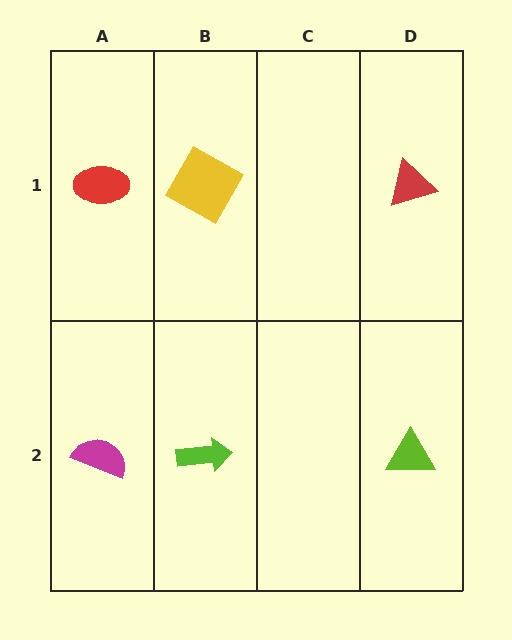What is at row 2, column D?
A lime triangle.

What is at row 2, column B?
A lime arrow.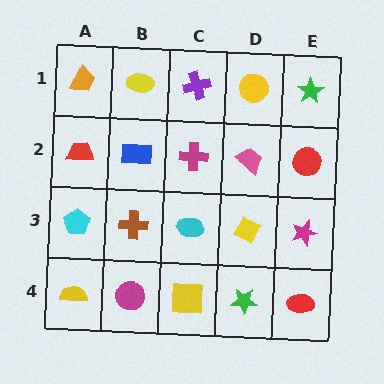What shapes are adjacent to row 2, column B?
A yellow ellipse (row 1, column B), a brown cross (row 3, column B), a red trapezoid (row 2, column A), a magenta cross (row 2, column C).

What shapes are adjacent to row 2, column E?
A green star (row 1, column E), a magenta star (row 3, column E), a pink trapezoid (row 2, column D).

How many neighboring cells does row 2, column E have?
3.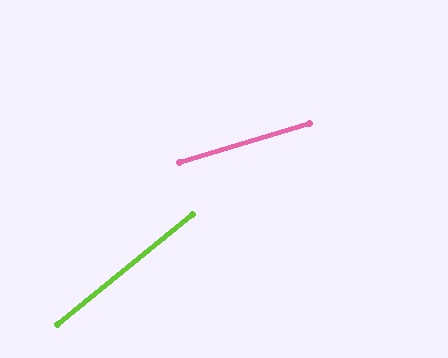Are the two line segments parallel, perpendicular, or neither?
Neither parallel nor perpendicular — they differ by about 23°.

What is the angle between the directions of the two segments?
Approximately 23 degrees.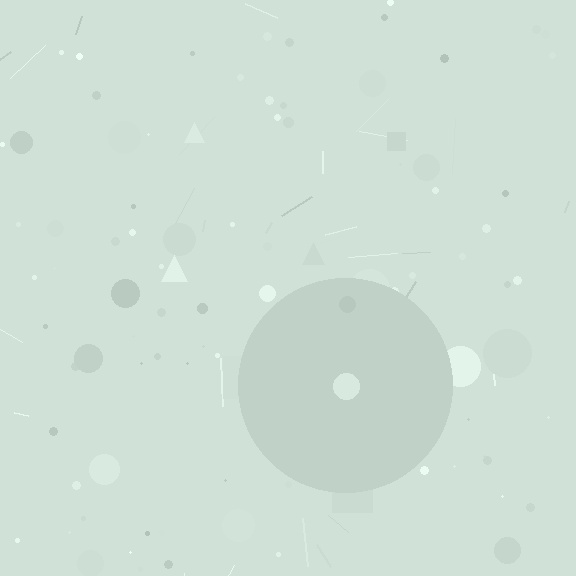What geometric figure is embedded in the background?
A circle is embedded in the background.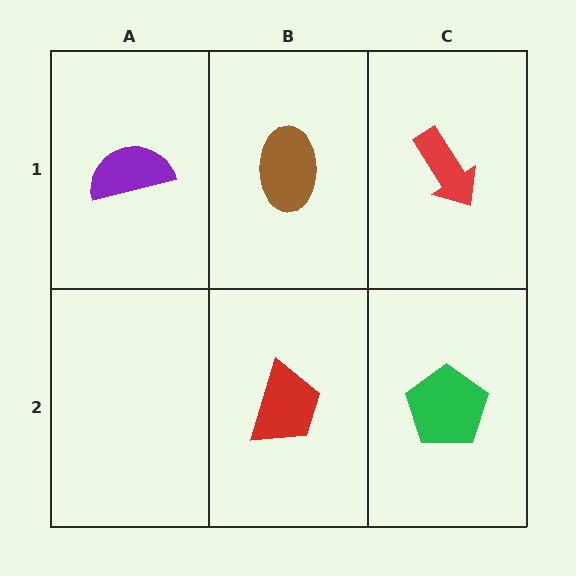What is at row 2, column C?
A green pentagon.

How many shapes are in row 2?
2 shapes.